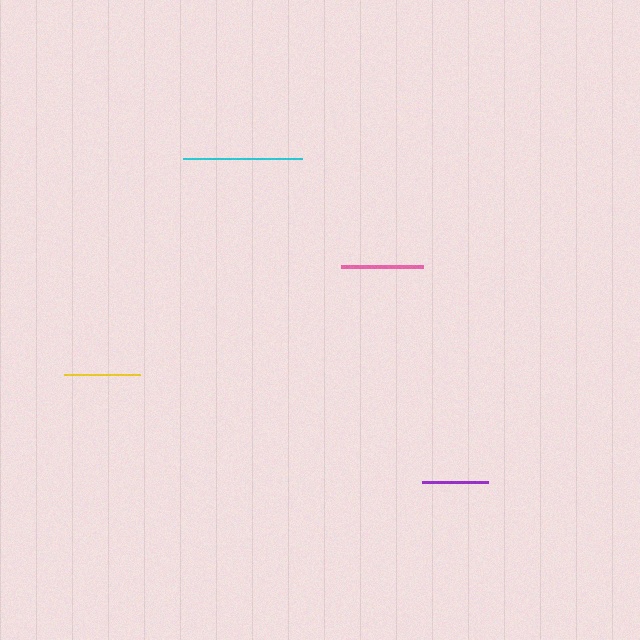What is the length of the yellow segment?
The yellow segment is approximately 77 pixels long.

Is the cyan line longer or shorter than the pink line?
The cyan line is longer than the pink line.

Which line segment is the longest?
The cyan line is the longest at approximately 119 pixels.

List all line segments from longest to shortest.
From longest to shortest: cyan, pink, yellow, purple.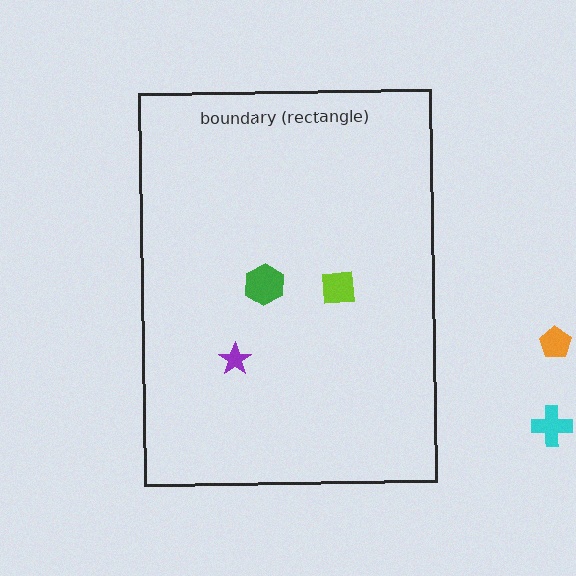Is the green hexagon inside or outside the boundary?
Inside.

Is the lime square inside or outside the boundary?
Inside.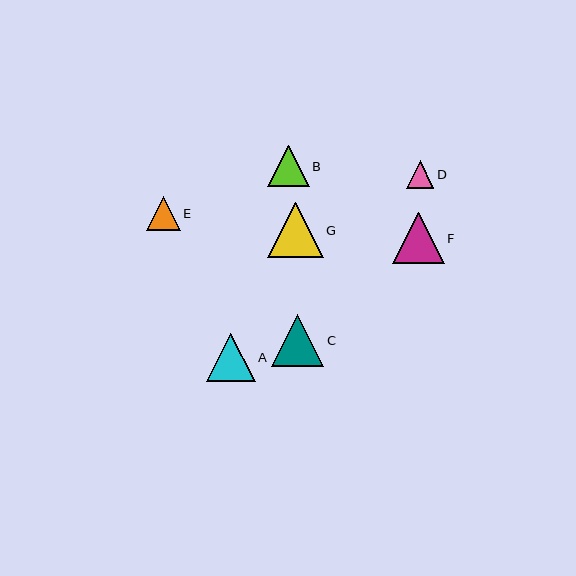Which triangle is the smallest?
Triangle D is the smallest with a size of approximately 28 pixels.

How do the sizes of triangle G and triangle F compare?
Triangle G and triangle F are approximately the same size.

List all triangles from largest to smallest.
From largest to smallest: G, C, F, A, B, E, D.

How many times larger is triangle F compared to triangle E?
Triangle F is approximately 1.5 times the size of triangle E.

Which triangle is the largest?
Triangle G is the largest with a size of approximately 55 pixels.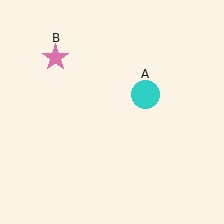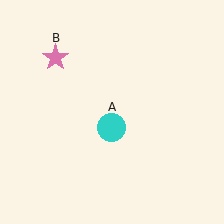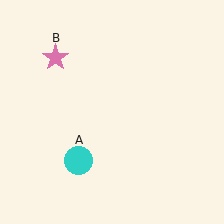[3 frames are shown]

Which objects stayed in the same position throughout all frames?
Pink star (object B) remained stationary.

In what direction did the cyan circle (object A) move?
The cyan circle (object A) moved down and to the left.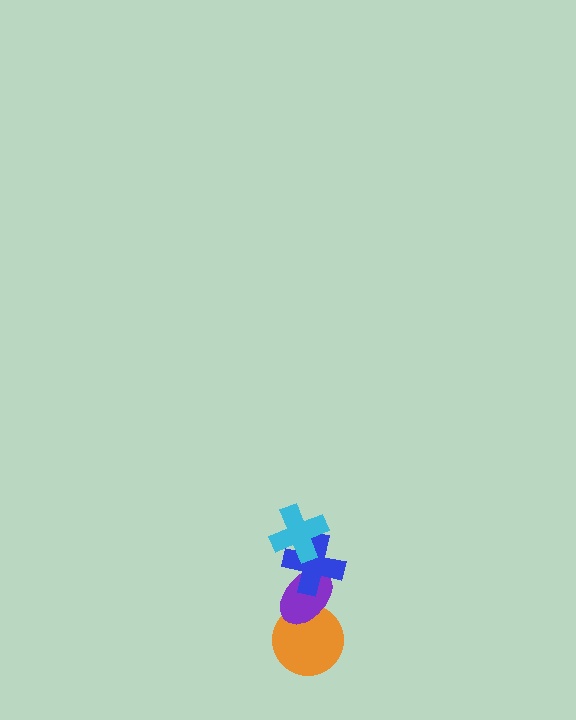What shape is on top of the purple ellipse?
The blue cross is on top of the purple ellipse.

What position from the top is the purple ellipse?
The purple ellipse is 3rd from the top.